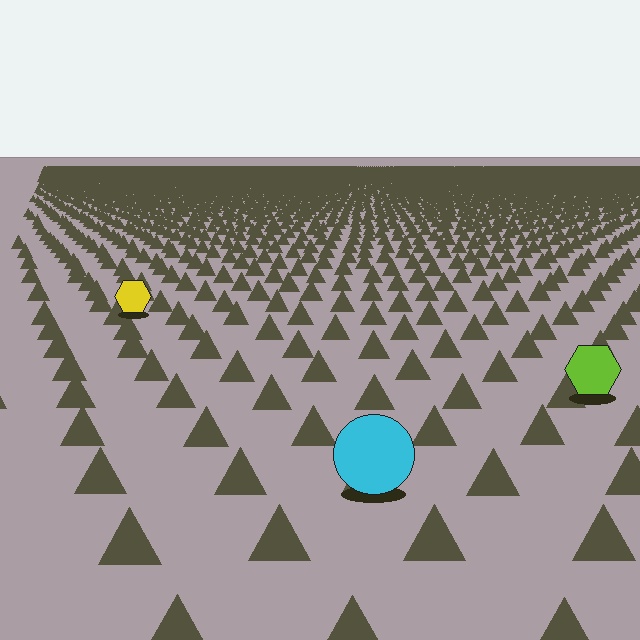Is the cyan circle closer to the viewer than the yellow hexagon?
Yes. The cyan circle is closer — you can tell from the texture gradient: the ground texture is coarser near it.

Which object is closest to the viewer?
The cyan circle is closest. The texture marks near it are larger and more spread out.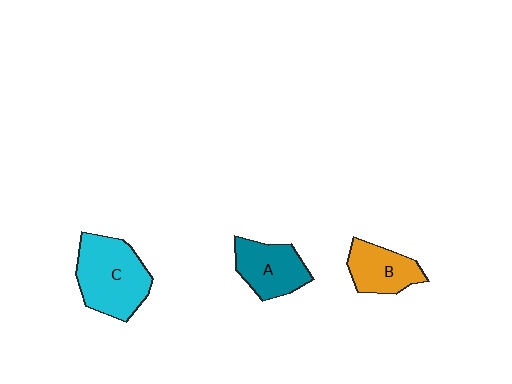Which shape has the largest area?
Shape C (cyan).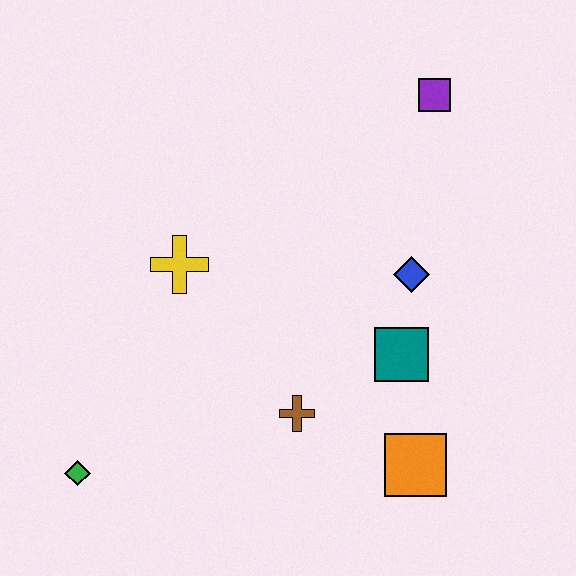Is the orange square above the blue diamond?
No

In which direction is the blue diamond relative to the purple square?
The blue diamond is below the purple square.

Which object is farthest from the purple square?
The green diamond is farthest from the purple square.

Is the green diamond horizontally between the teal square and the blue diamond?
No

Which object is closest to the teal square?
The blue diamond is closest to the teal square.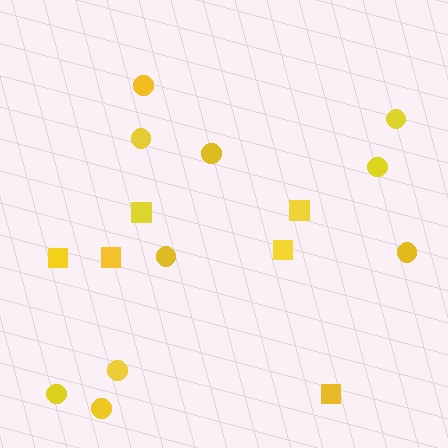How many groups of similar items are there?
There are 2 groups: one group of circles (10) and one group of squares (6).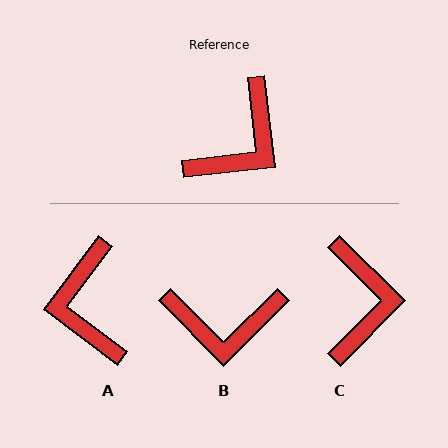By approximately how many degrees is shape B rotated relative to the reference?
Approximately 52 degrees clockwise.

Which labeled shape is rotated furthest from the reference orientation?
A, about 134 degrees away.